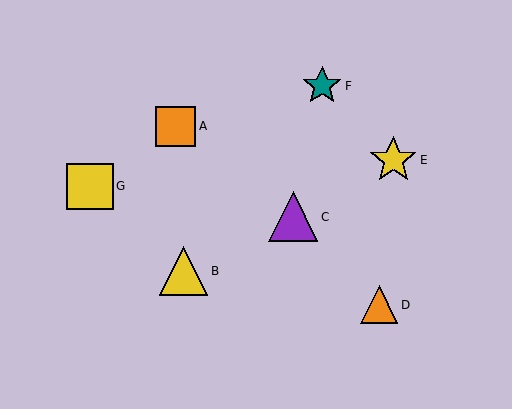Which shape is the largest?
The purple triangle (labeled C) is the largest.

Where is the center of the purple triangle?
The center of the purple triangle is at (293, 217).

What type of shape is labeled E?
Shape E is a yellow star.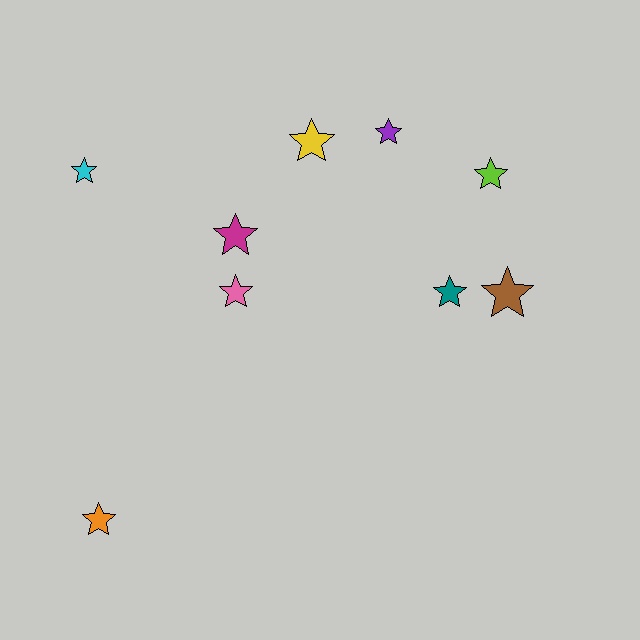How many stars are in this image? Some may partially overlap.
There are 9 stars.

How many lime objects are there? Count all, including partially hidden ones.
There is 1 lime object.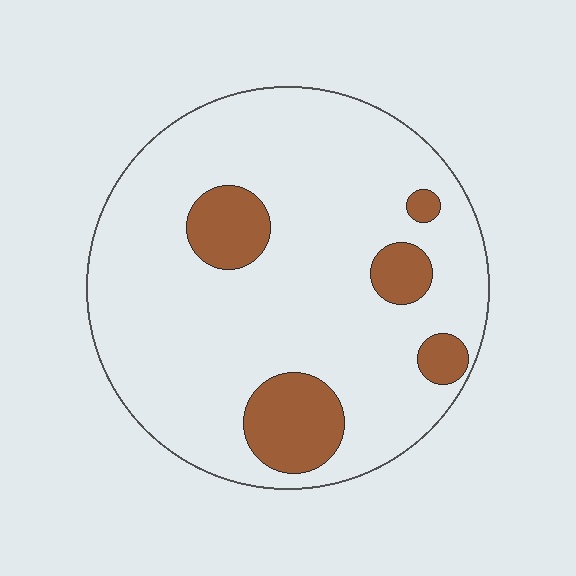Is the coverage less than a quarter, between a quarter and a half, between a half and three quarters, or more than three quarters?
Less than a quarter.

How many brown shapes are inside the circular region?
5.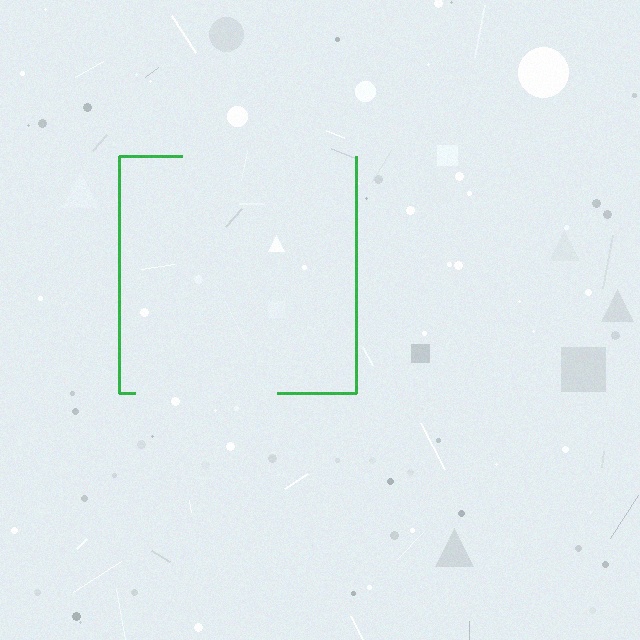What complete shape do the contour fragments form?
The contour fragments form a square.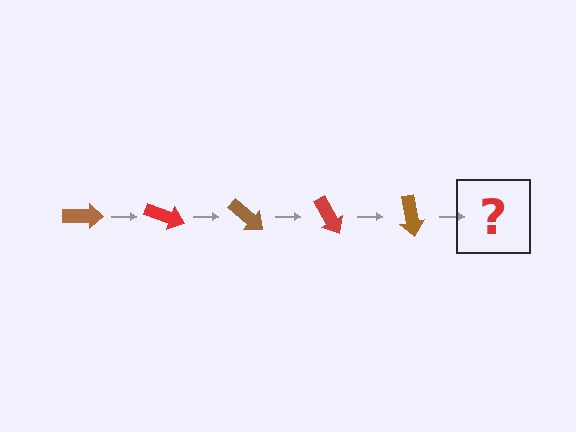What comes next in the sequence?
The next element should be a red arrow, rotated 100 degrees from the start.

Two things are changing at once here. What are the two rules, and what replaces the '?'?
The two rules are that it rotates 20 degrees each step and the color cycles through brown and red. The '?' should be a red arrow, rotated 100 degrees from the start.